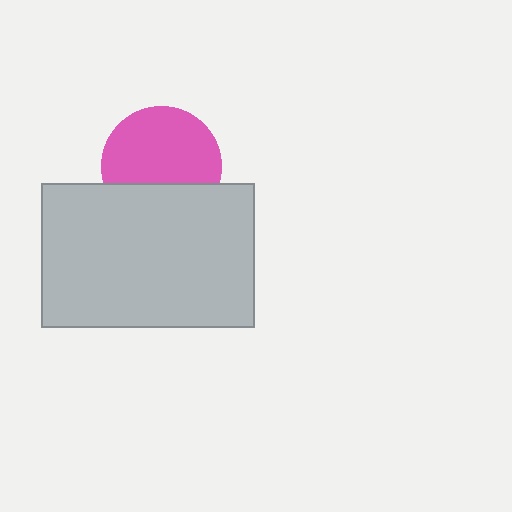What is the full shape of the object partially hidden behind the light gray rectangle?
The partially hidden object is a pink circle.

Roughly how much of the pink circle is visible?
Most of it is visible (roughly 68%).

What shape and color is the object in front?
The object in front is a light gray rectangle.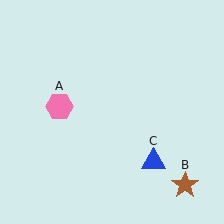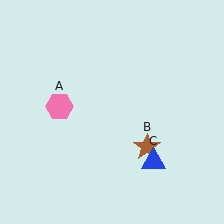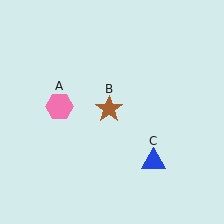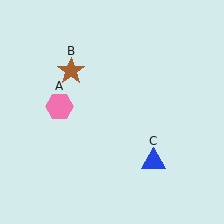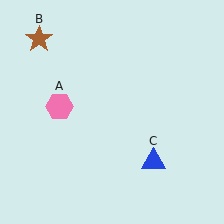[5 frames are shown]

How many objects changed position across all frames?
1 object changed position: brown star (object B).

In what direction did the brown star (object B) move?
The brown star (object B) moved up and to the left.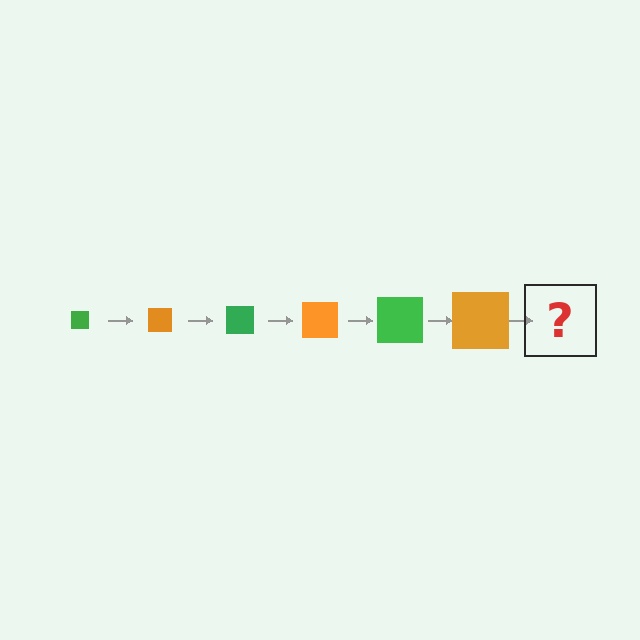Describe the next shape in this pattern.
It should be a green square, larger than the previous one.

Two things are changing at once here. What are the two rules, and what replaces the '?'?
The two rules are that the square grows larger each step and the color cycles through green and orange. The '?' should be a green square, larger than the previous one.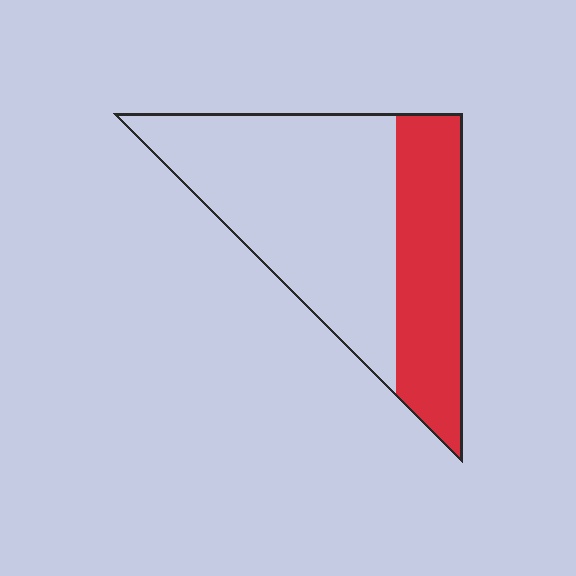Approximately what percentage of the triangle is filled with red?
Approximately 35%.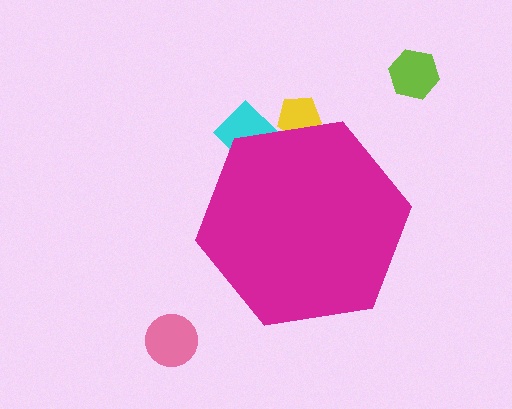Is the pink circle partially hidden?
No, the pink circle is fully visible.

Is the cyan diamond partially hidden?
Yes, the cyan diamond is partially hidden behind the magenta hexagon.